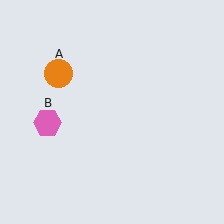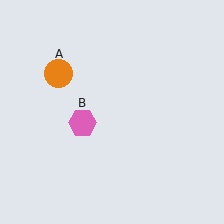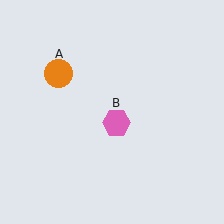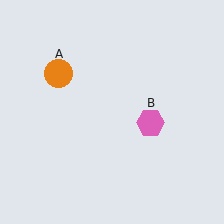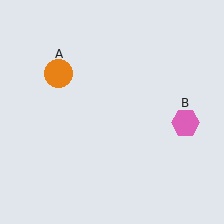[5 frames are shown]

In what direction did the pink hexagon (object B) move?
The pink hexagon (object B) moved right.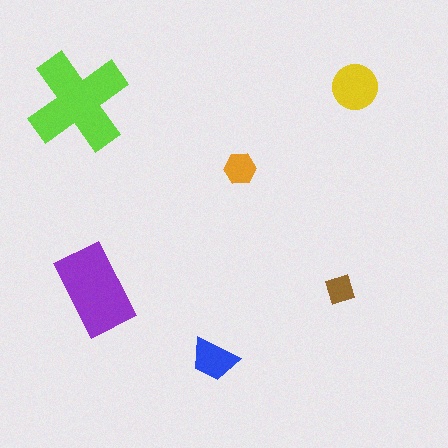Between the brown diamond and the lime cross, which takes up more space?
The lime cross.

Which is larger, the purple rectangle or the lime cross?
The lime cross.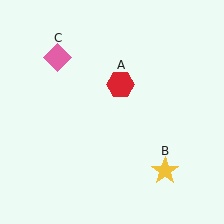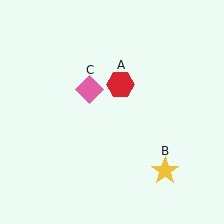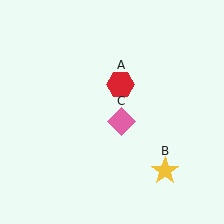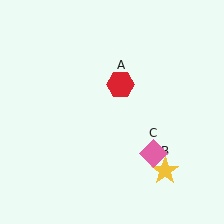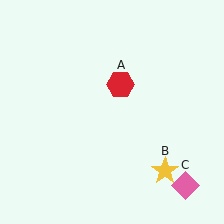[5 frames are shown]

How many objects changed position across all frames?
1 object changed position: pink diamond (object C).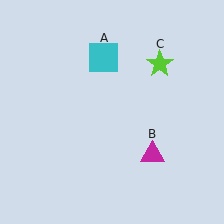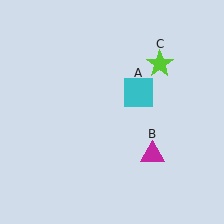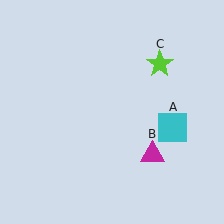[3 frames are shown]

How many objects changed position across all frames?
1 object changed position: cyan square (object A).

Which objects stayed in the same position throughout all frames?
Magenta triangle (object B) and lime star (object C) remained stationary.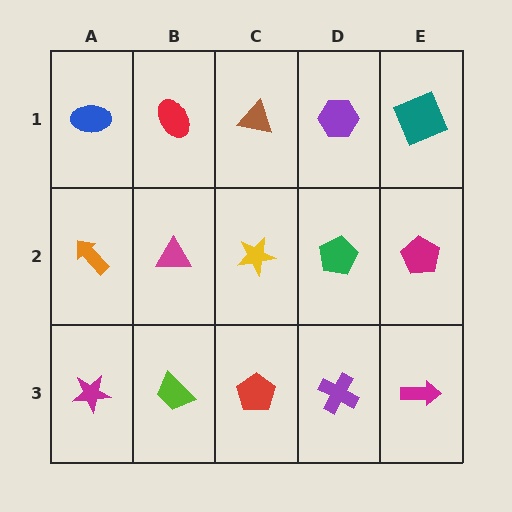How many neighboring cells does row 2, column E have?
3.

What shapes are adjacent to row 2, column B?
A red ellipse (row 1, column B), a lime trapezoid (row 3, column B), an orange arrow (row 2, column A), a yellow star (row 2, column C).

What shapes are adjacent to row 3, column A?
An orange arrow (row 2, column A), a lime trapezoid (row 3, column B).